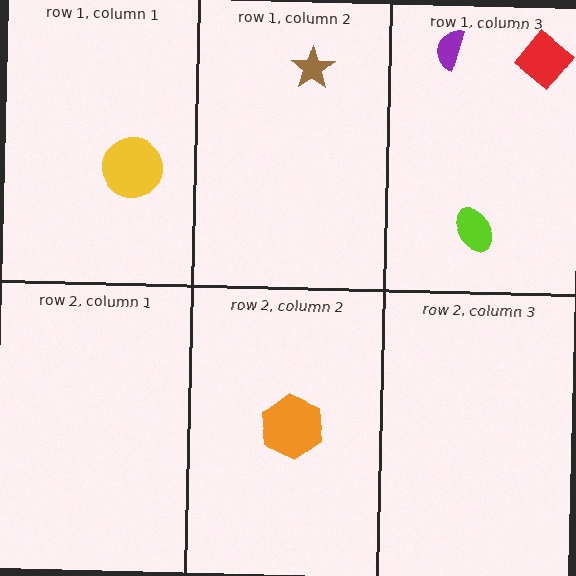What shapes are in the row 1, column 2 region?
The brown star.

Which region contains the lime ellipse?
The row 1, column 3 region.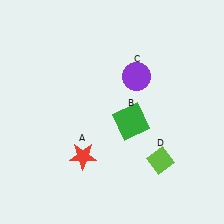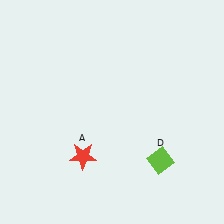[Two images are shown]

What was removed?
The purple circle (C), the green square (B) were removed in Image 2.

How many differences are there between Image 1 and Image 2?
There are 2 differences between the two images.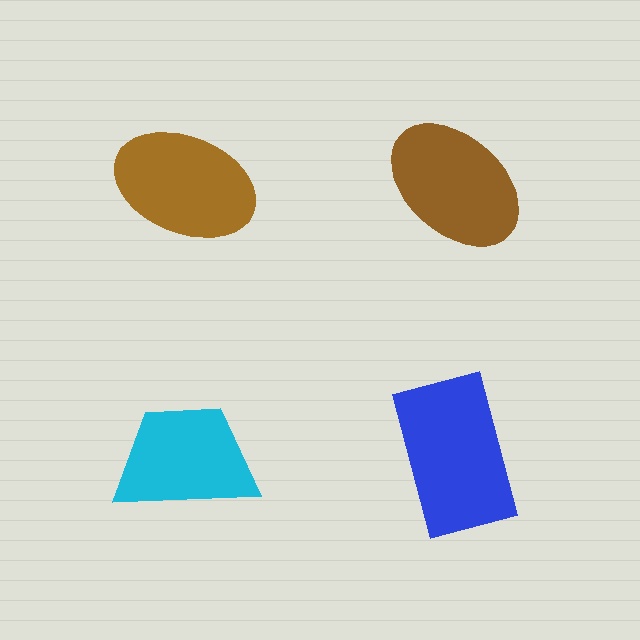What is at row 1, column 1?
A brown ellipse.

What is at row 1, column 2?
A brown ellipse.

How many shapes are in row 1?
2 shapes.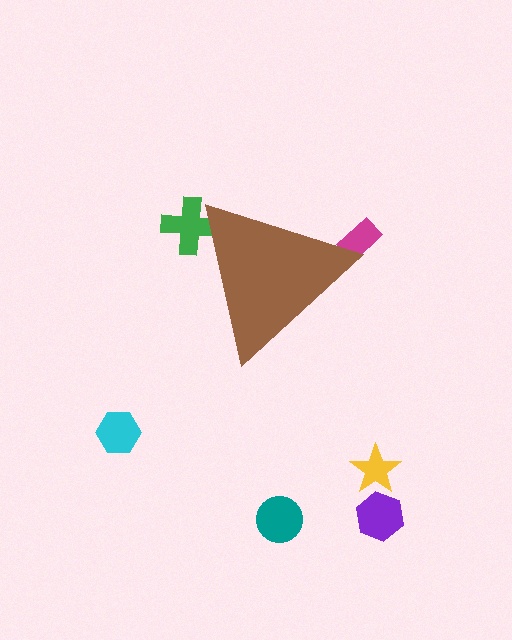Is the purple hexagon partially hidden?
No, the purple hexagon is fully visible.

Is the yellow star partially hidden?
No, the yellow star is fully visible.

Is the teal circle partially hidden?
No, the teal circle is fully visible.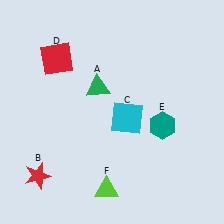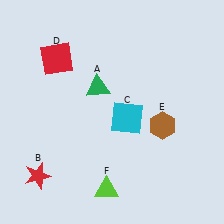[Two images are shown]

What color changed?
The hexagon (E) changed from teal in Image 1 to brown in Image 2.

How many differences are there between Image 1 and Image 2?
There is 1 difference between the two images.